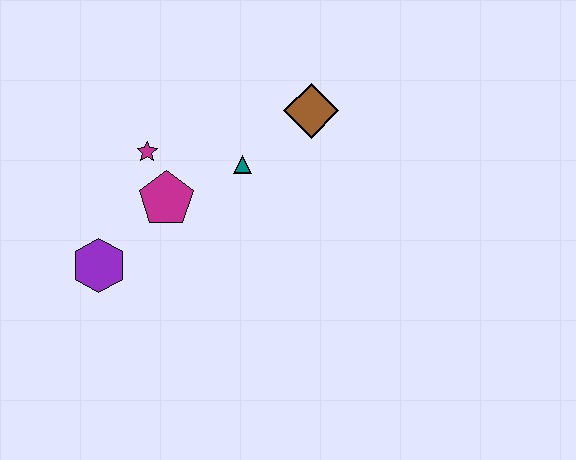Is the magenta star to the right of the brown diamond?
No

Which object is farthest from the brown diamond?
The purple hexagon is farthest from the brown diamond.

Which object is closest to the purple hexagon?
The magenta pentagon is closest to the purple hexagon.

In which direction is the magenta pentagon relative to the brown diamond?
The magenta pentagon is to the left of the brown diamond.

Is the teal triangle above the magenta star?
No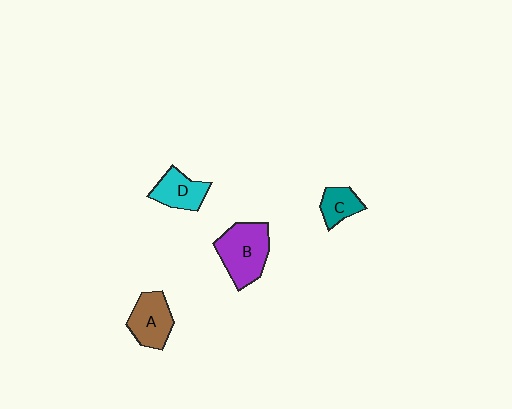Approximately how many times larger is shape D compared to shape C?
Approximately 1.3 times.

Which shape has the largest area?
Shape B (purple).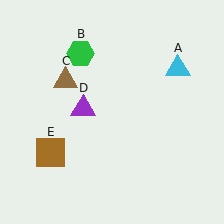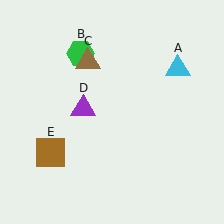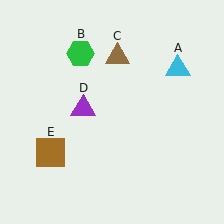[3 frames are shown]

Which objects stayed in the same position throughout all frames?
Cyan triangle (object A) and green hexagon (object B) and purple triangle (object D) and brown square (object E) remained stationary.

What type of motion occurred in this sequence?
The brown triangle (object C) rotated clockwise around the center of the scene.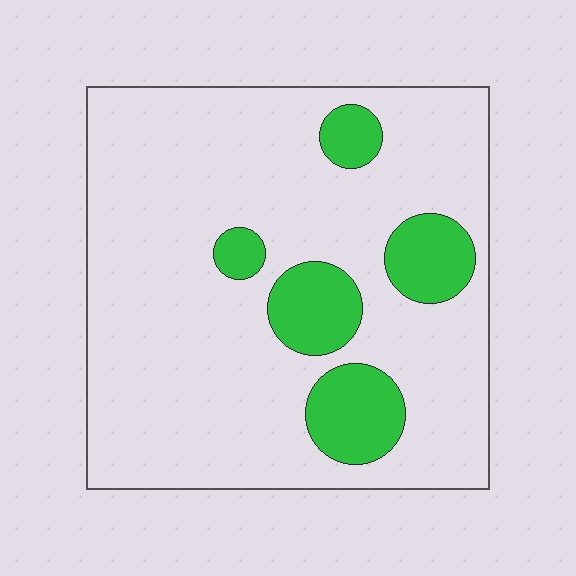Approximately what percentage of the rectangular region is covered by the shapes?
Approximately 15%.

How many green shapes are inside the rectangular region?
5.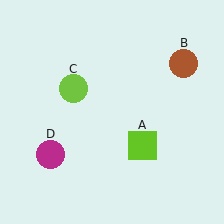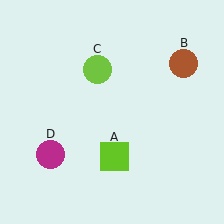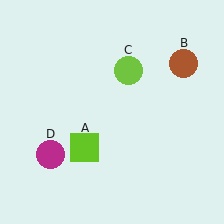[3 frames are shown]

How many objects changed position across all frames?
2 objects changed position: lime square (object A), lime circle (object C).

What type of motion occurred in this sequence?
The lime square (object A), lime circle (object C) rotated clockwise around the center of the scene.